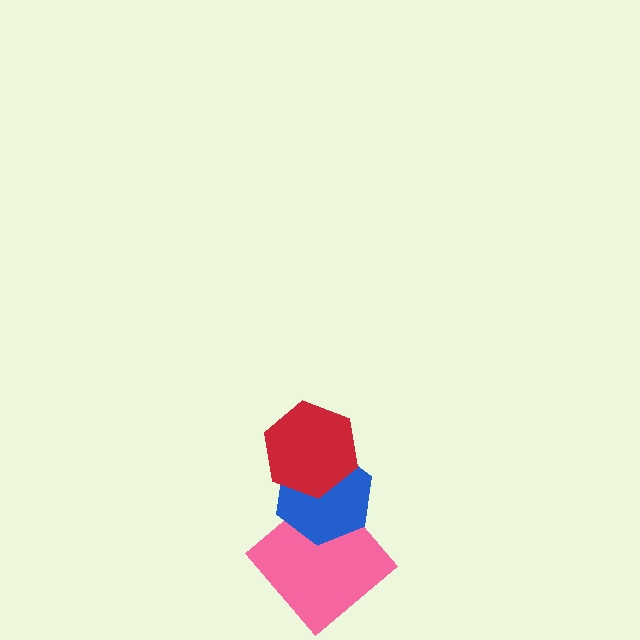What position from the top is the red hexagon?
The red hexagon is 1st from the top.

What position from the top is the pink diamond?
The pink diamond is 3rd from the top.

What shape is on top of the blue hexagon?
The red hexagon is on top of the blue hexagon.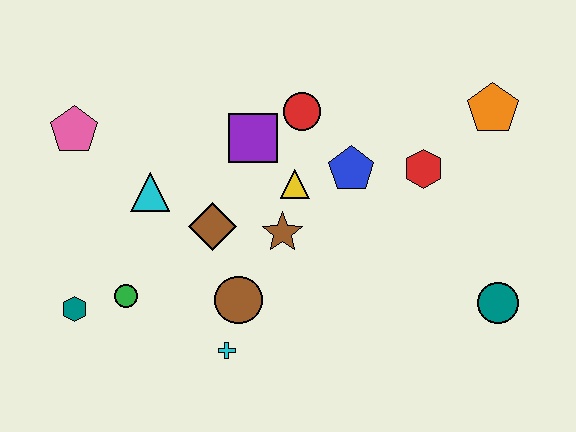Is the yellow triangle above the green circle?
Yes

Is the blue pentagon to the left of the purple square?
No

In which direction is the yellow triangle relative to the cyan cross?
The yellow triangle is above the cyan cross.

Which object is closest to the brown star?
The yellow triangle is closest to the brown star.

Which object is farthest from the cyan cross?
The orange pentagon is farthest from the cyan cross.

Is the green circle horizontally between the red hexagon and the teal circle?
No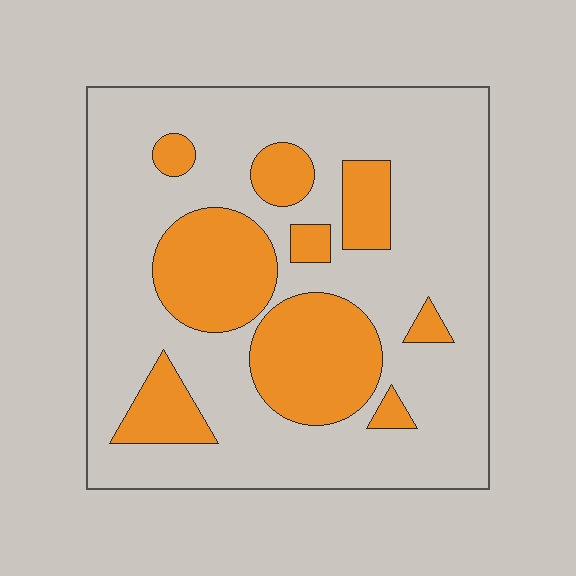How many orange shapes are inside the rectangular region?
9.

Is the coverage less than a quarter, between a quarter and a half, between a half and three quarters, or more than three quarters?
Between a quarter and a half.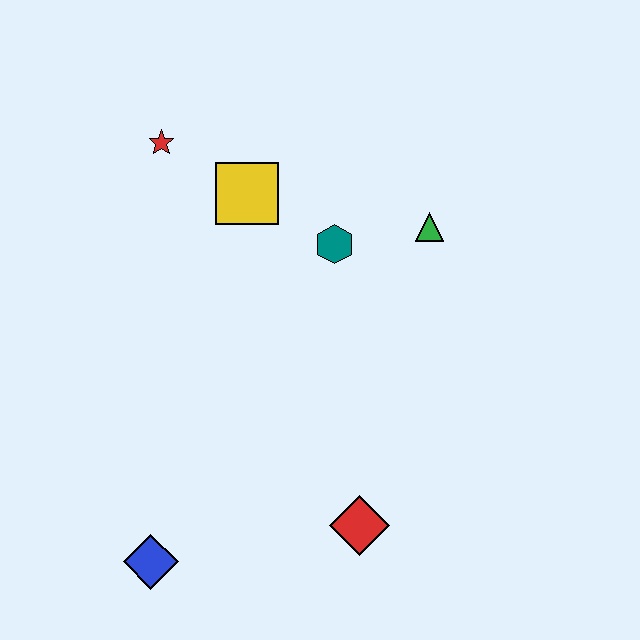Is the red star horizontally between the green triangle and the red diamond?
No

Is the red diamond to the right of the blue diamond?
Yes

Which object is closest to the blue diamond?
The red diamond is closest to the blue diamond.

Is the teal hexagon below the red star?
Yes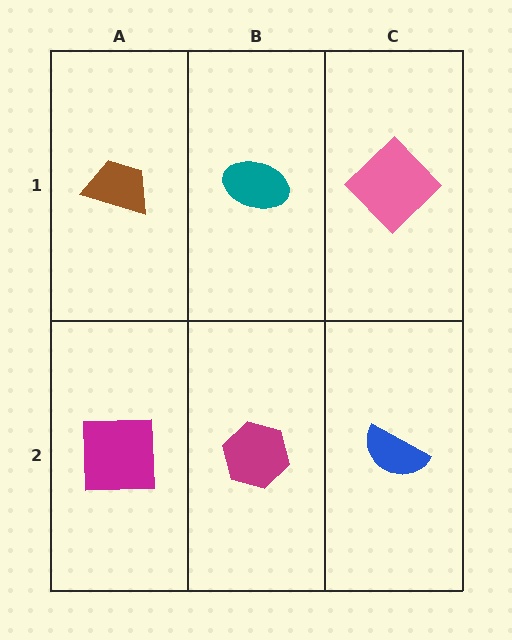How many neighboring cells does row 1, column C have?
2.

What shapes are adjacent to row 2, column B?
A teal ellipse (row 1, column B), a magenta square (row 2, column A), a blue semicircle (row 2, column C).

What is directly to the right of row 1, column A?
A teal ellipse.